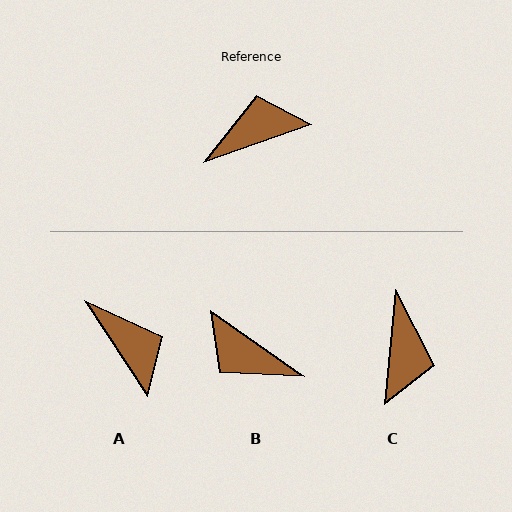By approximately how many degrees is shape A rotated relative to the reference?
Approximately 76 degrees clockwise.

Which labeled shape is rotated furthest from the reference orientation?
B, about 126 degrees away.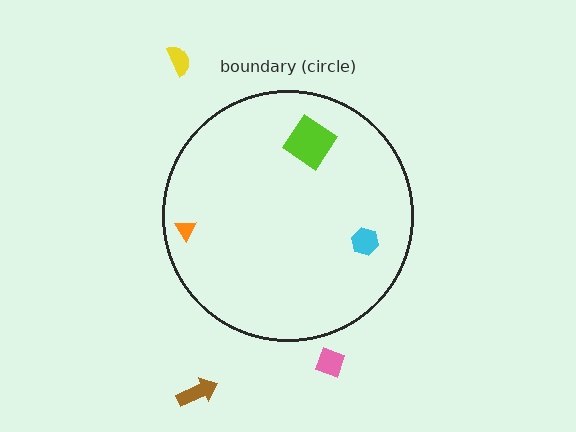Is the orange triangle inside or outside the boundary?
Inside.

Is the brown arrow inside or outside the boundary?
Outside.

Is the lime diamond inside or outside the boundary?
Inside.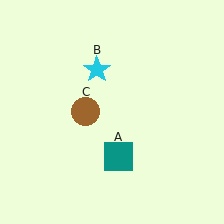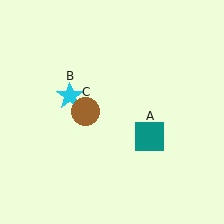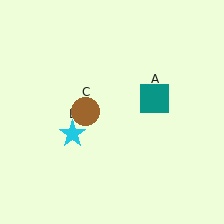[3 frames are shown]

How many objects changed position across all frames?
2 objects changed position: teal square (object A), cyan star (object B).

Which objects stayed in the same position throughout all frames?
Brown circle (object C) remained stationary.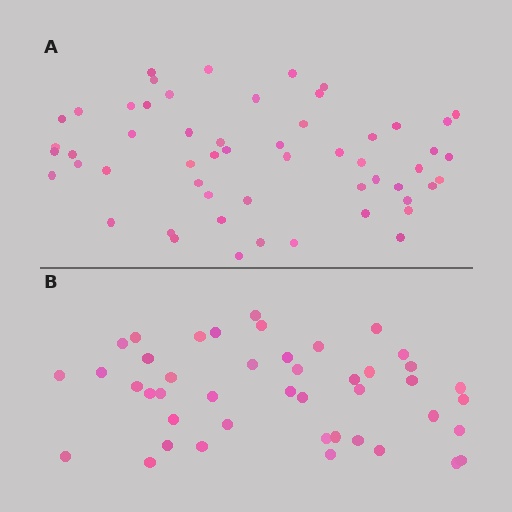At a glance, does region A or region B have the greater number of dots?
Region A (the top region) has more dots.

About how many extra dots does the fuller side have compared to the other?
Region A has roughly 12 or so more dots than region B.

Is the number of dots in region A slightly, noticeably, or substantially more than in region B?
Region A has noticeably more, but not dramatically so. The ratio is roughly 1.2 to 1.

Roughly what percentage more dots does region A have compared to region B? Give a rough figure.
About 25% more.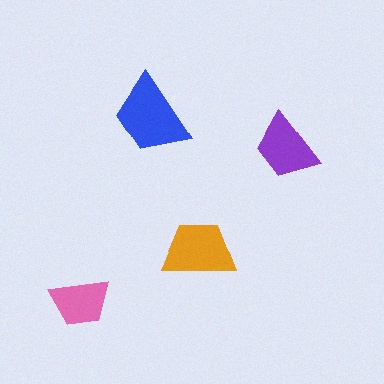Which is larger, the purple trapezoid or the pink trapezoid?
The purple one.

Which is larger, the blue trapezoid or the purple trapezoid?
The blue one.